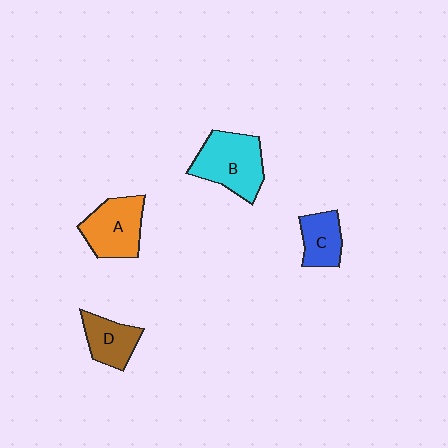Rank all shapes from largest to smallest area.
From largest to smallest: B (cyan), A (orange), D (brown), C (blue).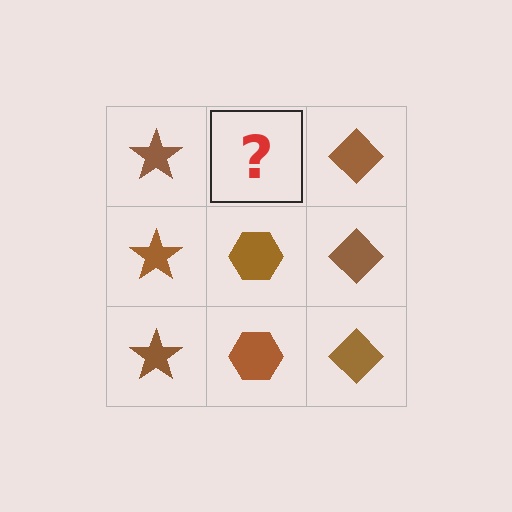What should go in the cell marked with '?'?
The missing cell should contain a brown hexagon.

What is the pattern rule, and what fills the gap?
The rule is that each column has a consistent shape. The gap should be filled with a brown hexagon.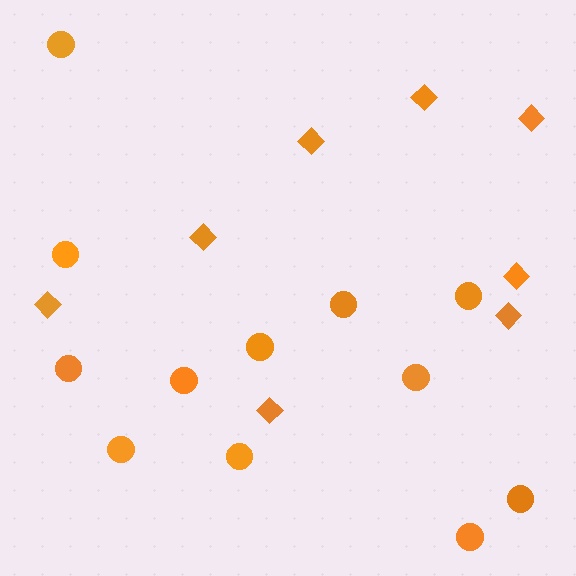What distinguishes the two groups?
There are 2 groups: one group of diamonds (8) and one group of circles (12).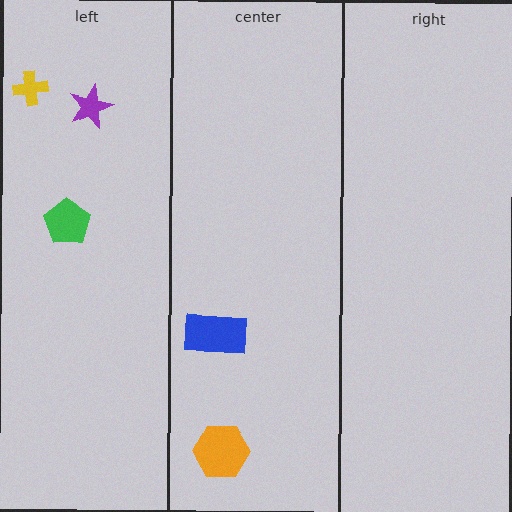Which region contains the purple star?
The left region.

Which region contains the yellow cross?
The left region.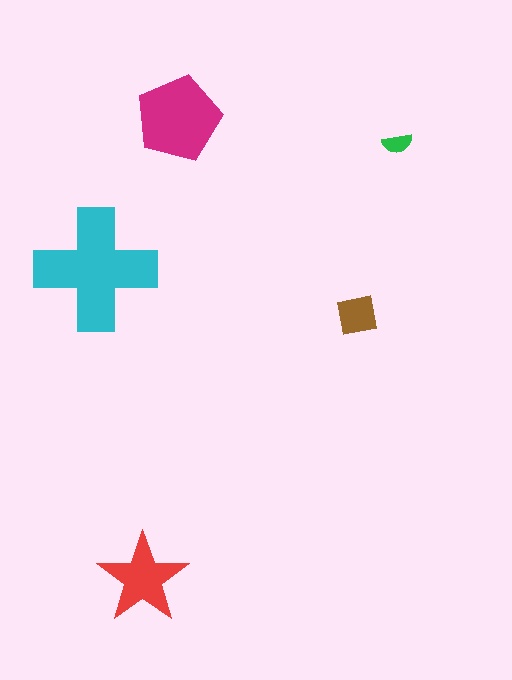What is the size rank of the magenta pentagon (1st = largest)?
2nd.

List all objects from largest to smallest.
The cyan cross, the magenta pentagon, the red star, the brown square, the green semicircle.